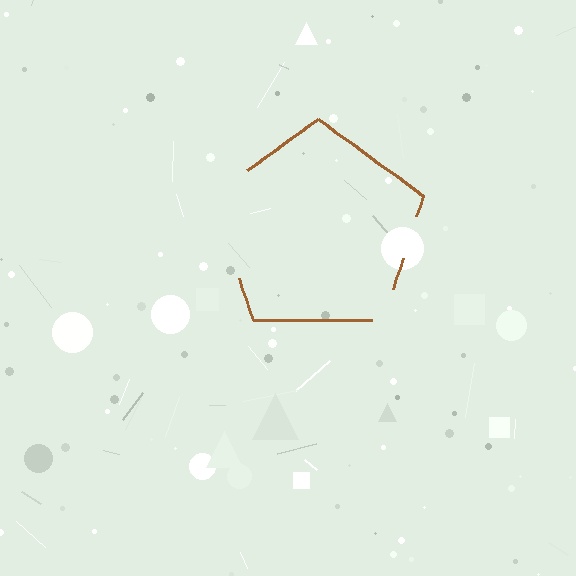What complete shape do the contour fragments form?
The contour fragments form a pentagon.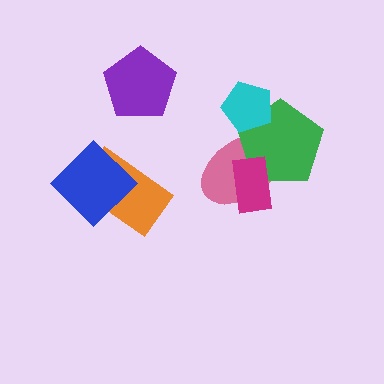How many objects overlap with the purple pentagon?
0 objects overlap with the purple pentagon.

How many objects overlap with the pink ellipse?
3 objects overlap with the pink ellipse.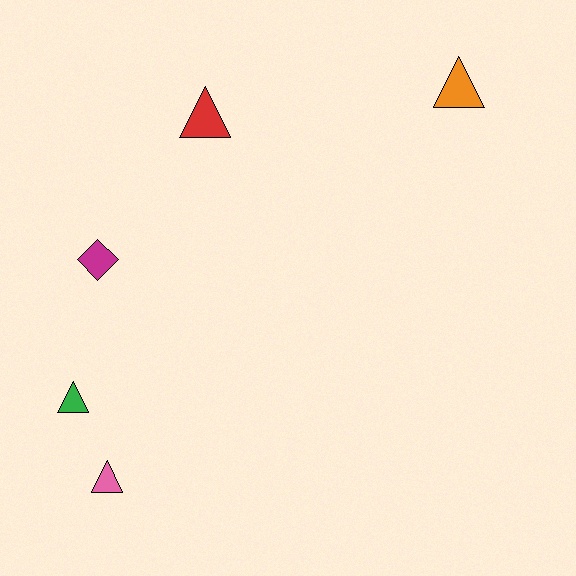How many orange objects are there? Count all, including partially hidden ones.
There is 1 orange object.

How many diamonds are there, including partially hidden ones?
There is 1 diamond.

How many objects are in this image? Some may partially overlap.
There are 5 objects.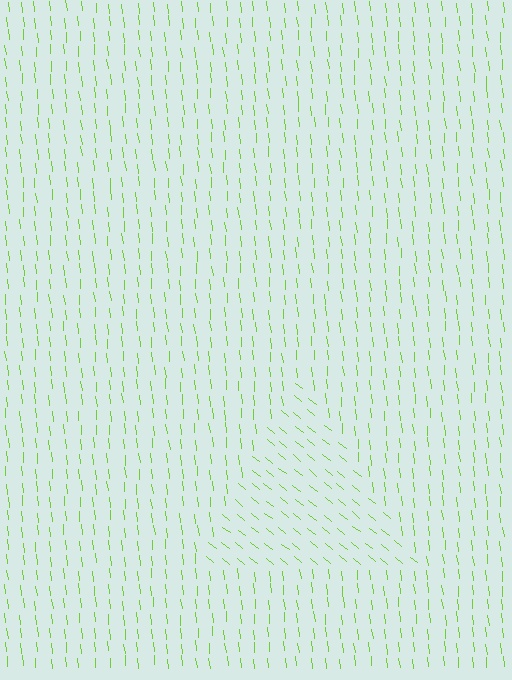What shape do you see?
I see a triangle.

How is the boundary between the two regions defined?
The boundary is defined purely by a change in line orientation (approximately 45 degrees difference). All lines are the same color and thickness.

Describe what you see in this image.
The image is filled with small lime line segments. A triangle region in the image has lines oriented differently from the surrounding lines, creating a visible texture boundary.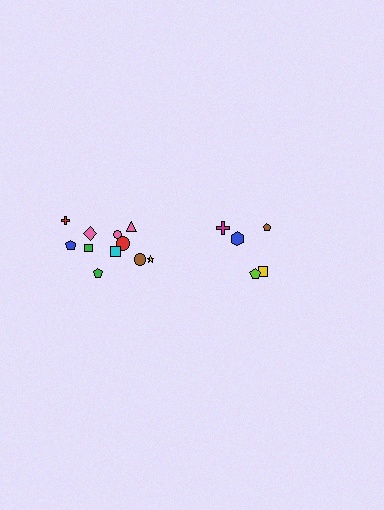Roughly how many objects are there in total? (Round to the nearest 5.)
Roughly 15 objects in total.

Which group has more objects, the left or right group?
The left group.